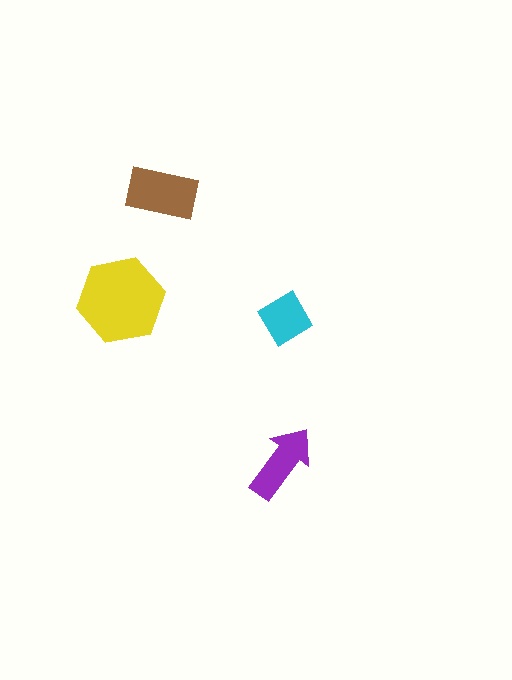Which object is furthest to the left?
The yellow hexagon is leftmost.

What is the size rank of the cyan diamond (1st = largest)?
4th.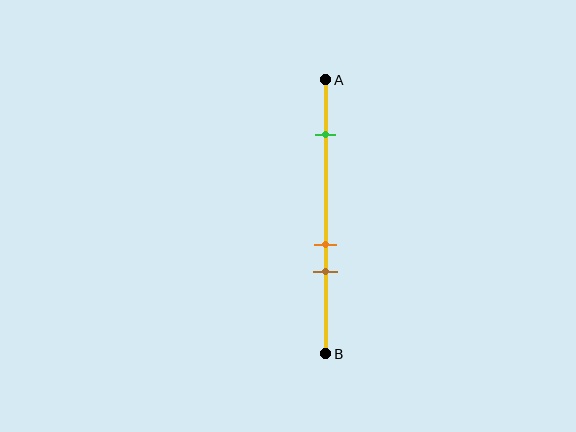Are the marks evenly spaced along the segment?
No, the marks are not evenly spaced.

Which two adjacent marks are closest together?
The orange and brown marks are the closest adjacent pair.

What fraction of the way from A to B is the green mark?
The green mark is approximately 20% (0.2) of the way from A to B.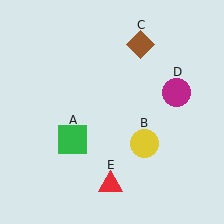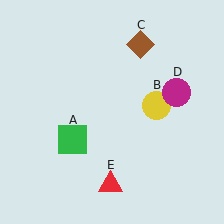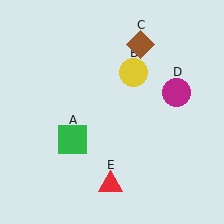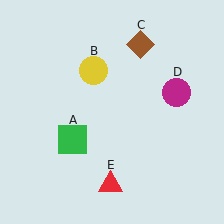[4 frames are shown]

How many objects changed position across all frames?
1 object changed position: yellow circle (object B).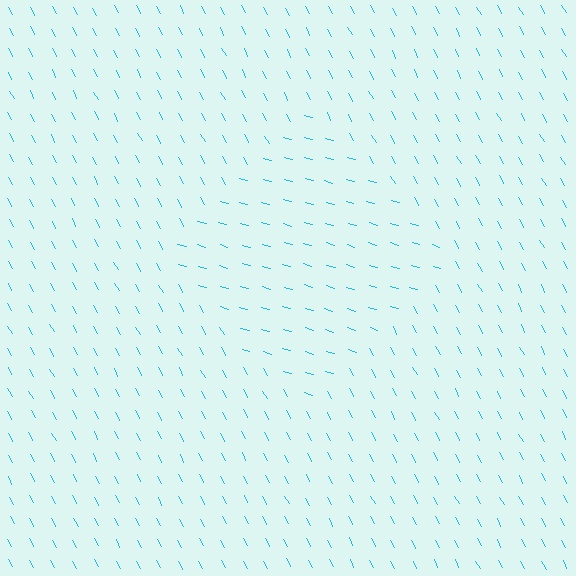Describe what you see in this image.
The image is filled with small cyan line segments. A diamond region in the image has lines oriented differently from the surrounding lines, creating a visible texture boundary.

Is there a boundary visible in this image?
Yes, there is a texture boundary formed by a change in line orientation.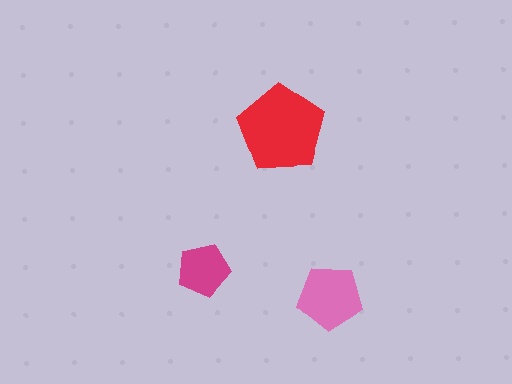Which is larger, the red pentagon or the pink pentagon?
The red one.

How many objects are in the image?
There are 3 objects in the image.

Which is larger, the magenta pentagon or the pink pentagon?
The pink one.